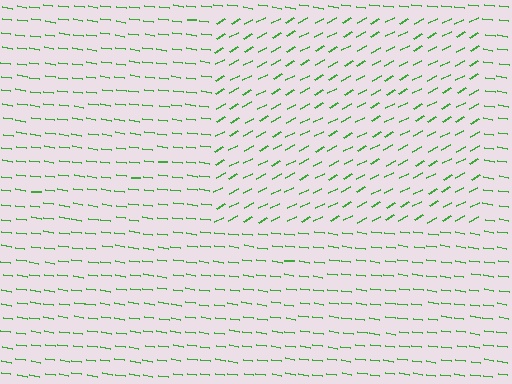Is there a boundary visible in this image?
Yes, there is a texture boundary formed by a change in line orientation.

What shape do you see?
I see a rectangle.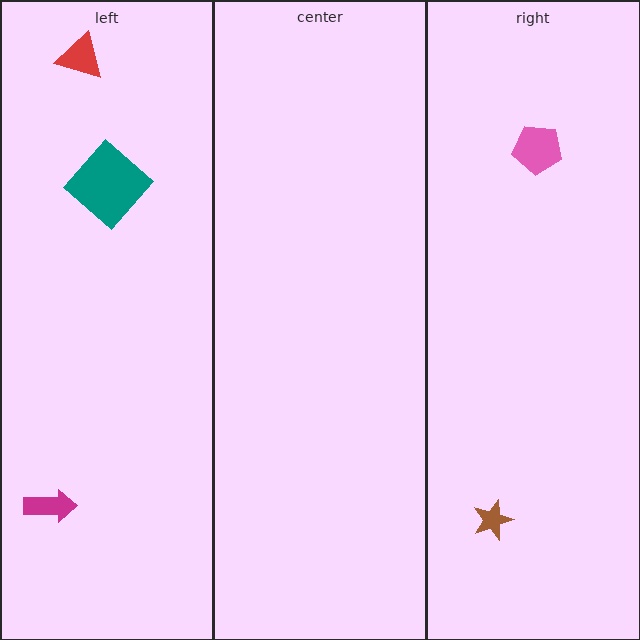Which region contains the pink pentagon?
The right region.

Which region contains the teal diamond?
The left region.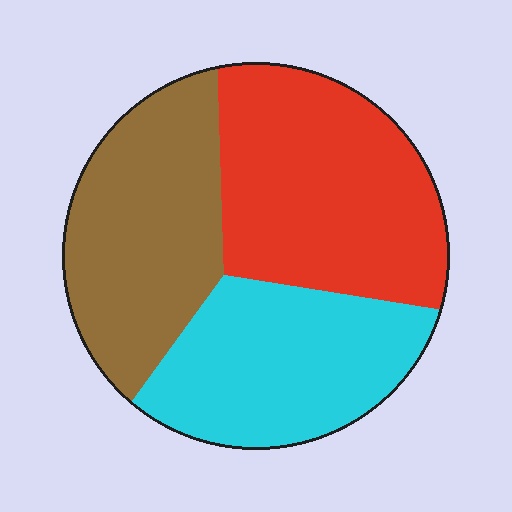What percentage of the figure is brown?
Brown covers 32% of the figure.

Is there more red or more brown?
Red.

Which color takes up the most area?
Red, at roughly 40%.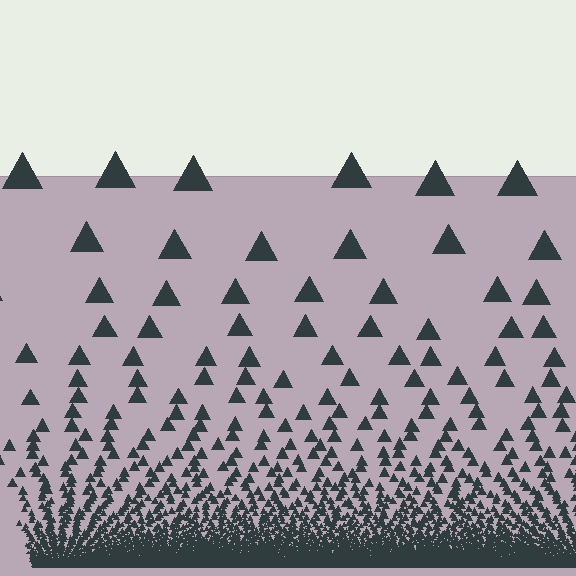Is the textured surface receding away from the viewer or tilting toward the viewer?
The surface appears to tilt toward the viewer. Texture elements get larger and sparser toward the top.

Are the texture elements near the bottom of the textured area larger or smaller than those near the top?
Smaller. The gradient is inverted — elements near the bottom are smaller and denser.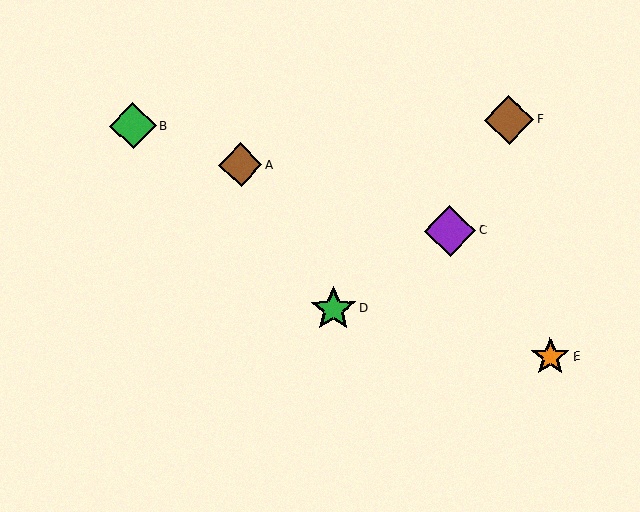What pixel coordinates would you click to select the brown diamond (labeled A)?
Click at (241, 165) to select the brown diamond A.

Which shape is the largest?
The purple diamond (labeled C) is the largest.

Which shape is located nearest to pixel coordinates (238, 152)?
The brown diamond (labeled A) at (241, 165) is nearest to that location.